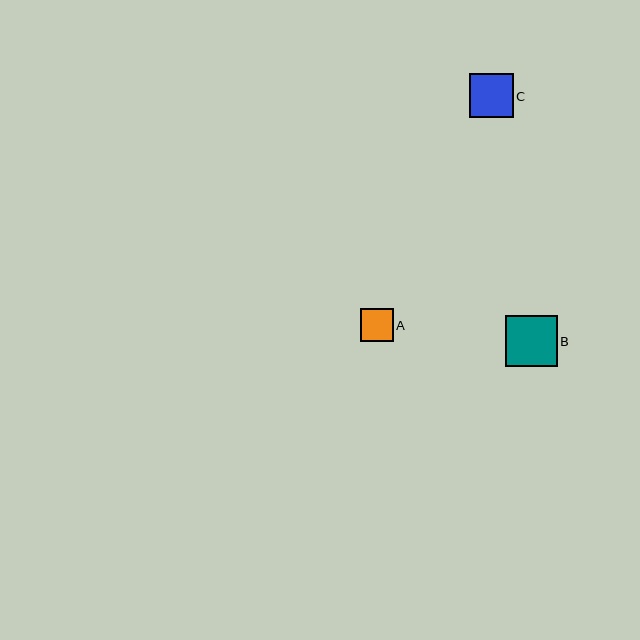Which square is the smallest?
Square A is the smallest with a size of approximately 33 pixels.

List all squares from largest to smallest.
From largest to smallest: B, C, A.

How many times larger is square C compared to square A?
Square C is approximately 1.3 times the size of square A.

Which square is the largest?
Square B is the largest with a size of approximately 52 pixels.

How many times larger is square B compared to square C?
Square B is approximately 1.2 times the size of square C.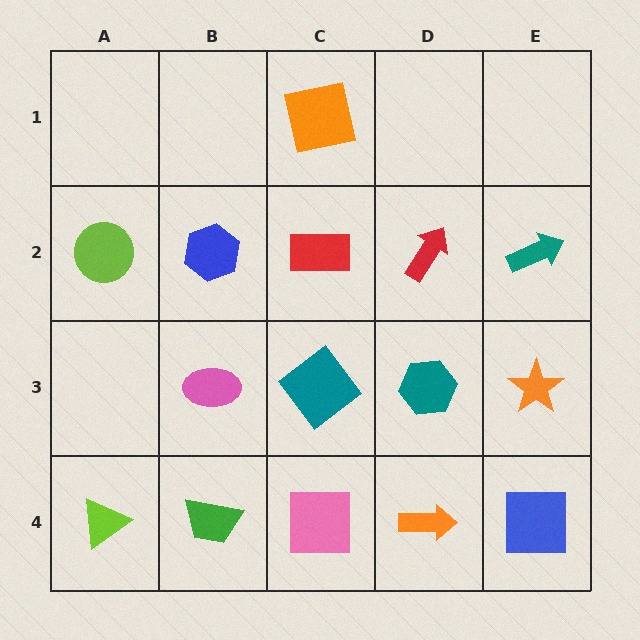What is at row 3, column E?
An orange star.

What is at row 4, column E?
A blue square.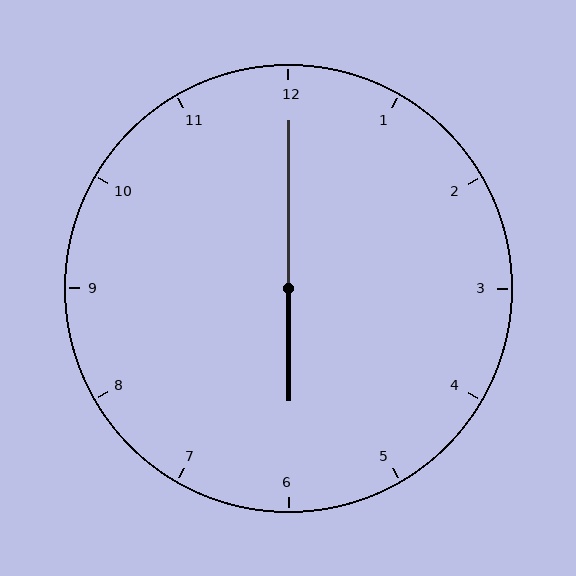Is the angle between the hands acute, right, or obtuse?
It is obtuse.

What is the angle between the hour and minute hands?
Approximately 180 degrees.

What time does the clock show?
6:00.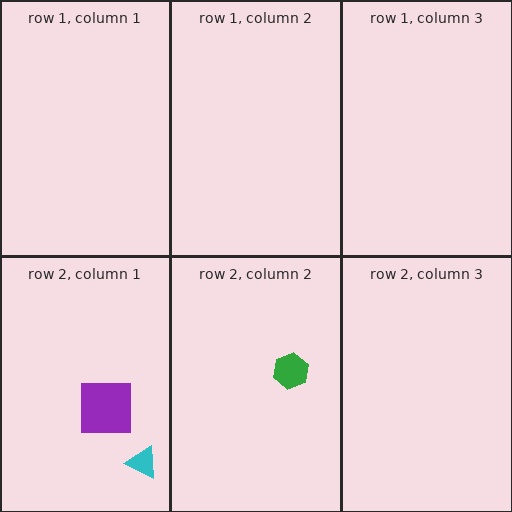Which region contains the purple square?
The row 2, column 1 region.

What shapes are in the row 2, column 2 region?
The green hexagon.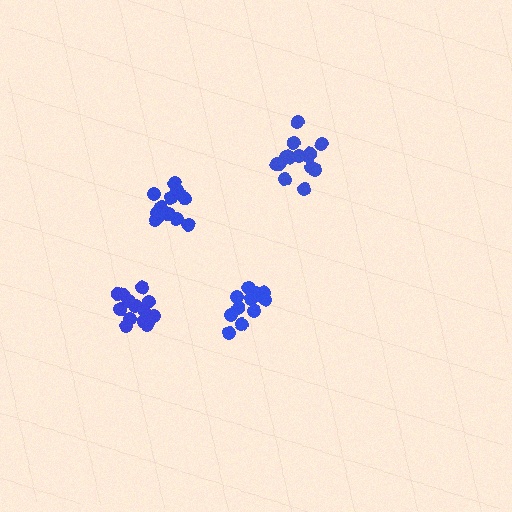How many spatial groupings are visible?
There are 4 spatial groupings.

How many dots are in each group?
Group 1: 15 dots, Group 2: 12 dots, Group 3: 14 dots, Group 4: 14 dots (55 total).